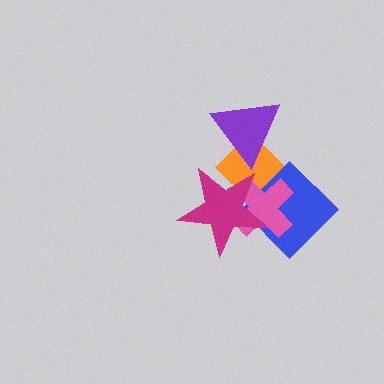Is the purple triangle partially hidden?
No, no other shape covers it.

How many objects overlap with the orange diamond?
4 objects overlap with the orange diamond.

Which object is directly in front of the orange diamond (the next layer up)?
The blue diamond is directly in front of the orange diamond.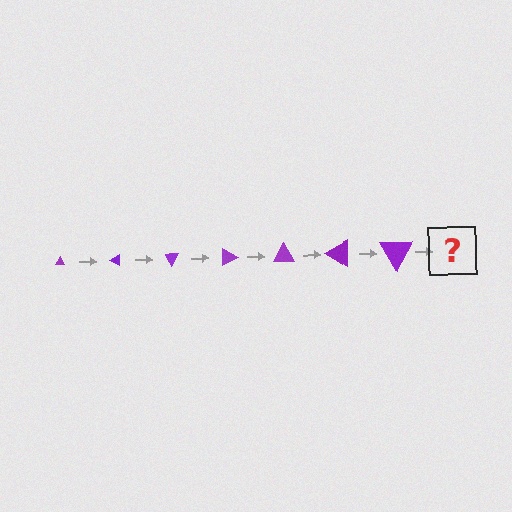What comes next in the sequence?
The next element should be a triangle, larger than the previous one and rotated 210 degrees from the start.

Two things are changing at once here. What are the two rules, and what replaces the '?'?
The two rules are that the triangle grows larger each step and it rotates 30 degrees each step. The '?' should be a triangle, larger than the previous one and rotated 210 degrees from the start.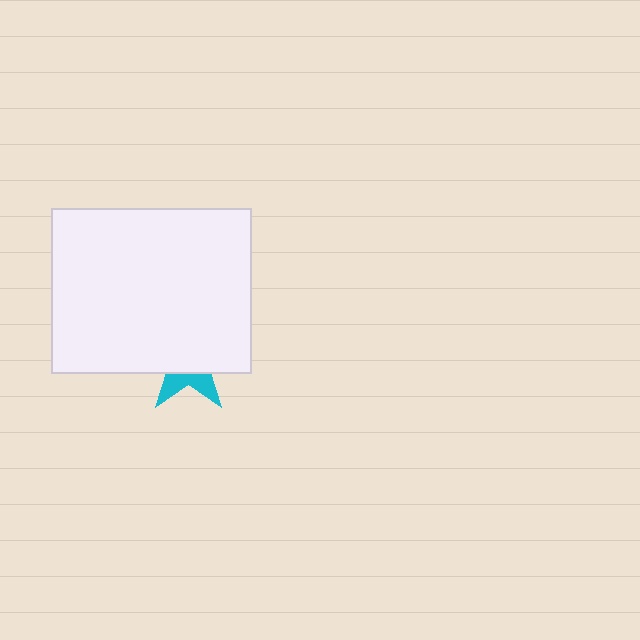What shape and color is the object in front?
The object in front is a white rectangle.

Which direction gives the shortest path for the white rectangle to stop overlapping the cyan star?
Moving up gives the shortest separation.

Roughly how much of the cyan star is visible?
A small part of it is visible (roughly 32%).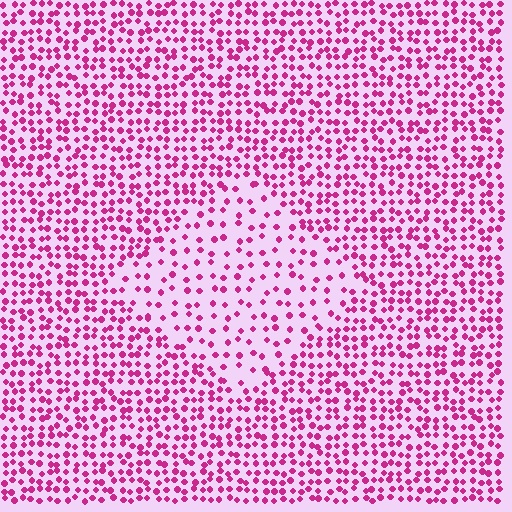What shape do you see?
I see a diamond.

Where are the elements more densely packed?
The elements are more densely packed outside the diamond boundary.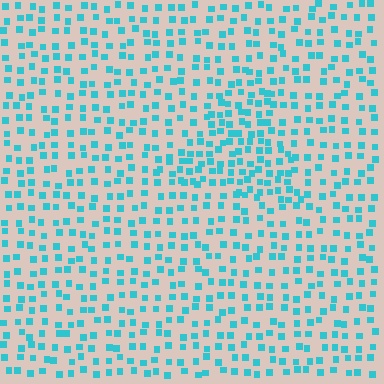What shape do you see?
I see a triangle.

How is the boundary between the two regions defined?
The boundary is defined by a change in element density (approximately 1.7x ratio). All elements are the same color, size, and shape.